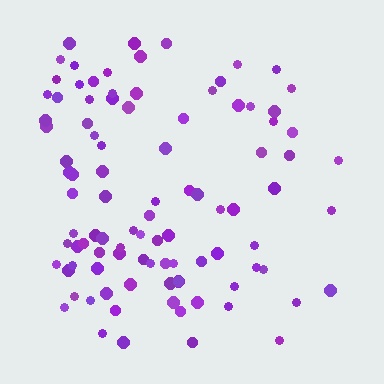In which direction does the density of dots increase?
From right to left, with the left side densest.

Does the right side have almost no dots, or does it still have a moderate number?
Still a moderate number, just noticeably fewer than the left.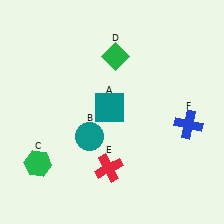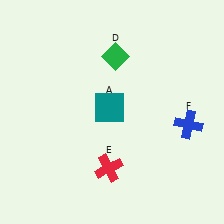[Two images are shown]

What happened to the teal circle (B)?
The teal circle (B) was removed in Image 2. It was in the bottom-left area of Image 1.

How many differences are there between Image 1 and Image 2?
There are 2 differences between the two images.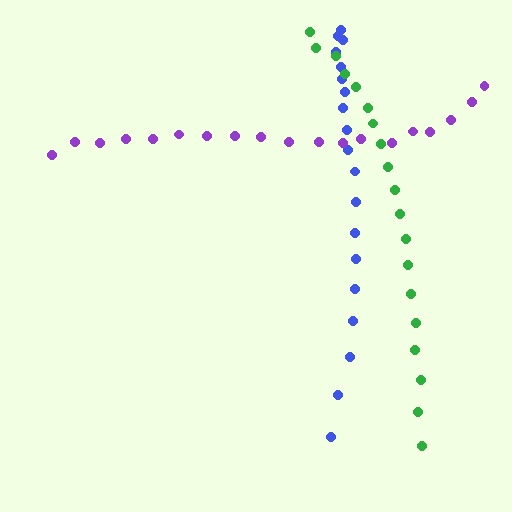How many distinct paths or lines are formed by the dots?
There are 3 distinct paths.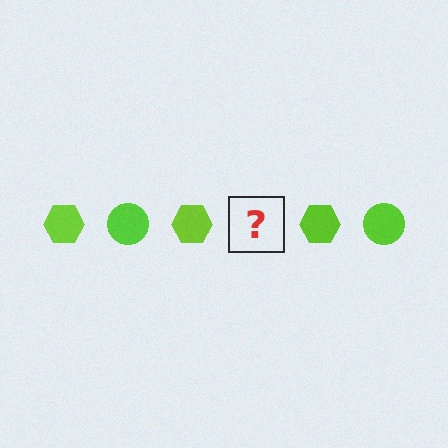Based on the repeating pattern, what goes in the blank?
The blank should be a lime circle.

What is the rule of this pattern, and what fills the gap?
The rule is that the pattern cycles through hexagon, circle shapes in lime. The gap should be filled with a lime circle.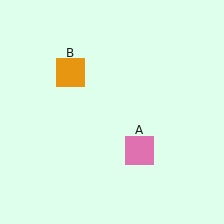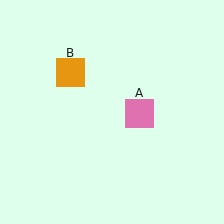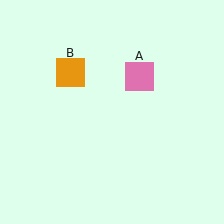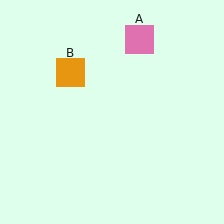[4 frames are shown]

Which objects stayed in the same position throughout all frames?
Orange square (object B) remained stationary.